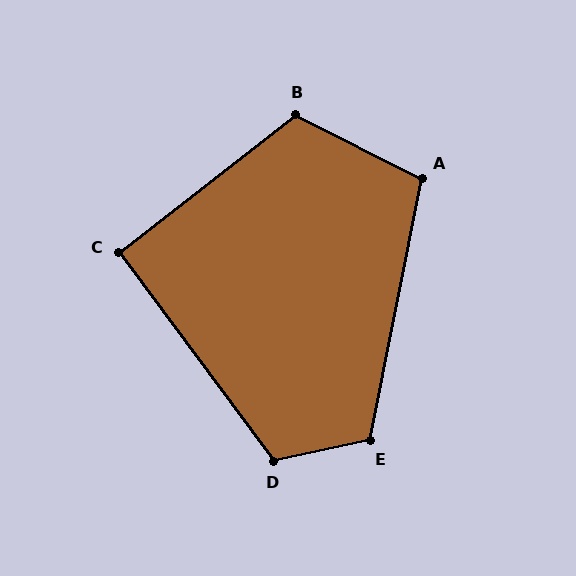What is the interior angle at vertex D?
Approximately 115 degrees (obtuse).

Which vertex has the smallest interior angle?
C, at approximately 91 degrees.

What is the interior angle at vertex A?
Approximately 105 degrees (obtuse).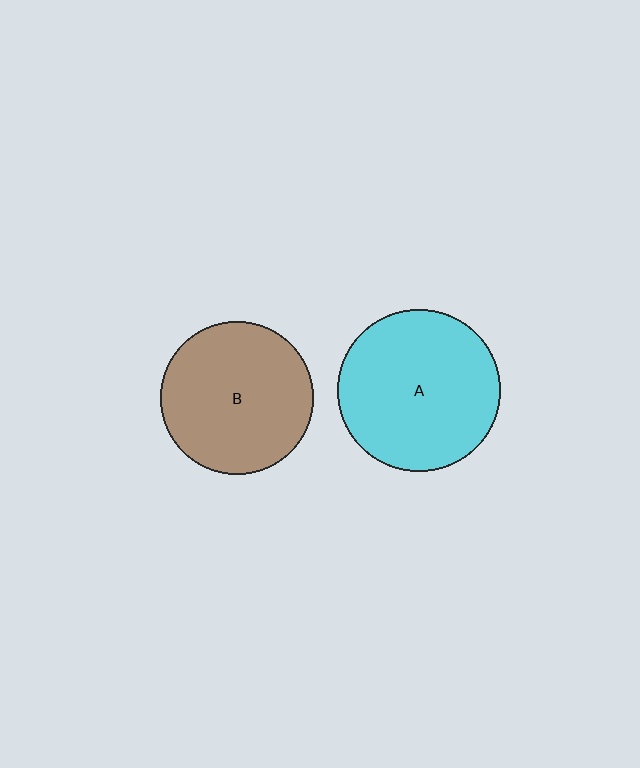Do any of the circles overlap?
No, none of the circles overlap.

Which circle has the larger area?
Circle A (cyan).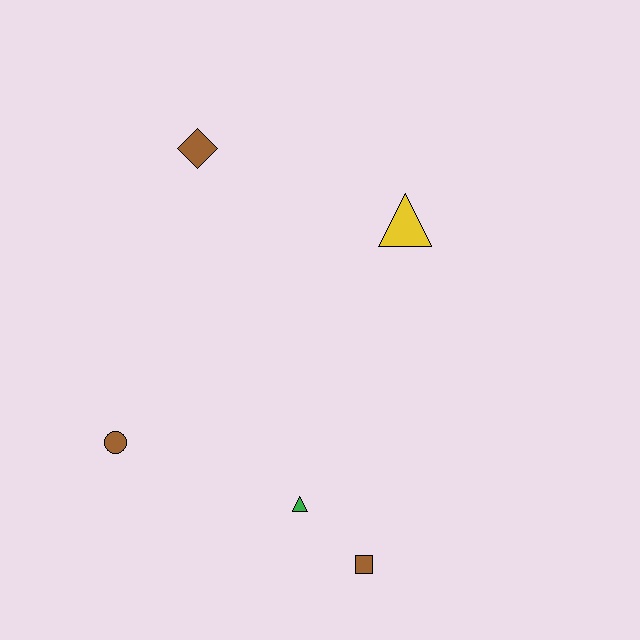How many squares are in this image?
There is 1 square.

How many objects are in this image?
There are 5 objects.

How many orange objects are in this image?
There are no orange objects.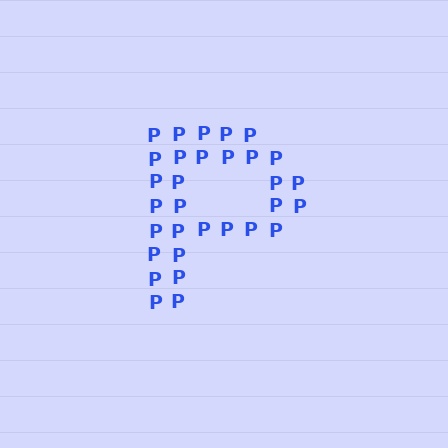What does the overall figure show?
The overall figure shows the letter P.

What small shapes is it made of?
It is made of small letter P's.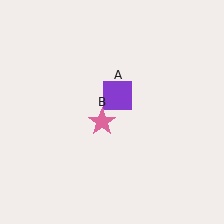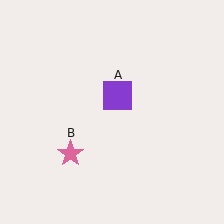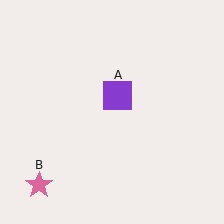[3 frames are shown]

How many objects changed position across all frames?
1 object changed position: pink star (object B).